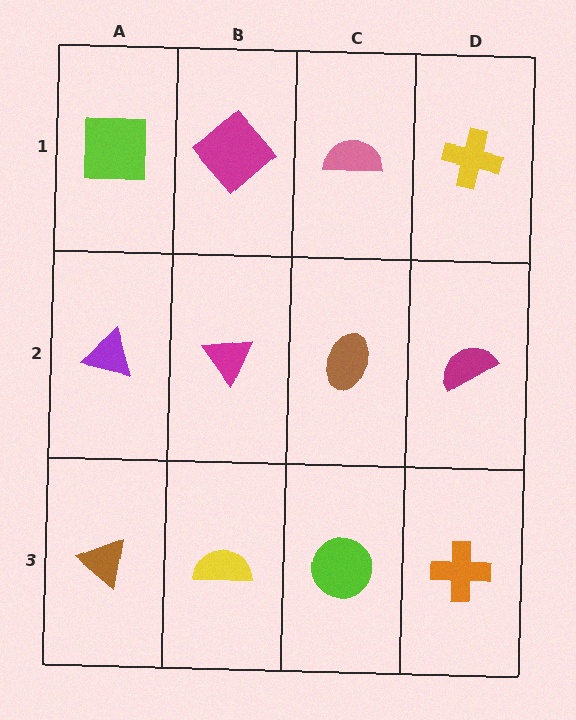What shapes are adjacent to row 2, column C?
A pink semicircle (row 1, column C), a lime circle (row 3, column C), a magenta triangle (row 2, column B), a magenta semicircle (row 2, column D).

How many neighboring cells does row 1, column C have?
3.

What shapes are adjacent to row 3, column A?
A purple triangle (row 2, column A), a yellow semicircle (row 3, column B).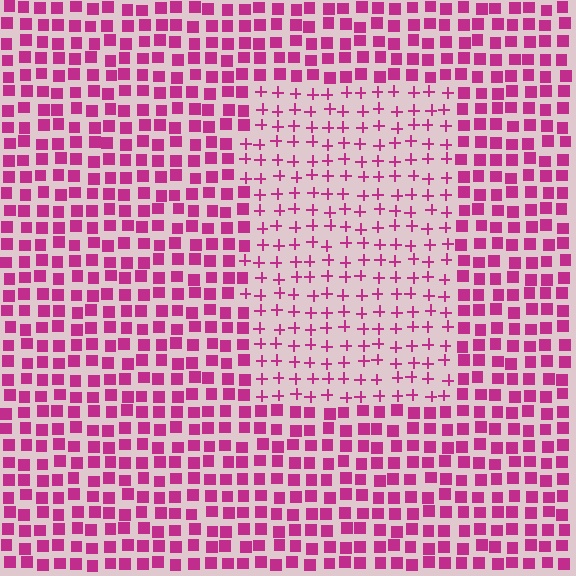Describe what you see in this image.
The image is filled with small magenta elements arranged in a uniform grid. A rectangle-shaped region contains plus signs, while the surrounding area contains squares. The boundary is defined purely by the change in element shape.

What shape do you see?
I see a rectangle.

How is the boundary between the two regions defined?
The boundary is defined by a change in element shape: plus signs inside vs. squares outside. All elements share the same color and spacing.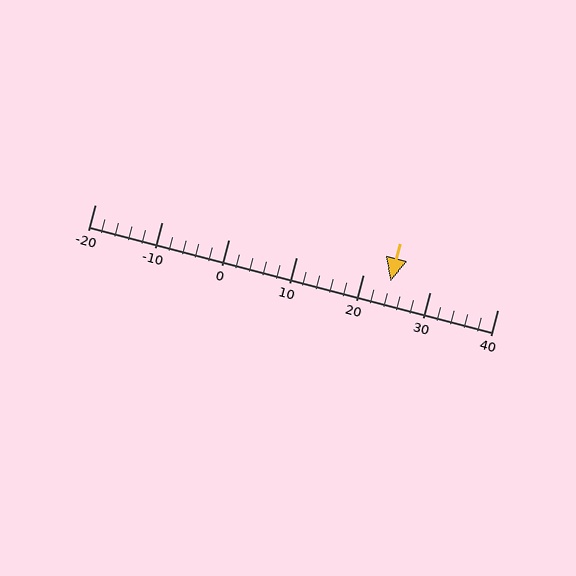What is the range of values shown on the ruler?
The ruler shows values from -20 to 40.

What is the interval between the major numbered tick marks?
The major tick marks are spaced 10 units apart.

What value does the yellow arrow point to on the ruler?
The yellow arrow points to approximately 24.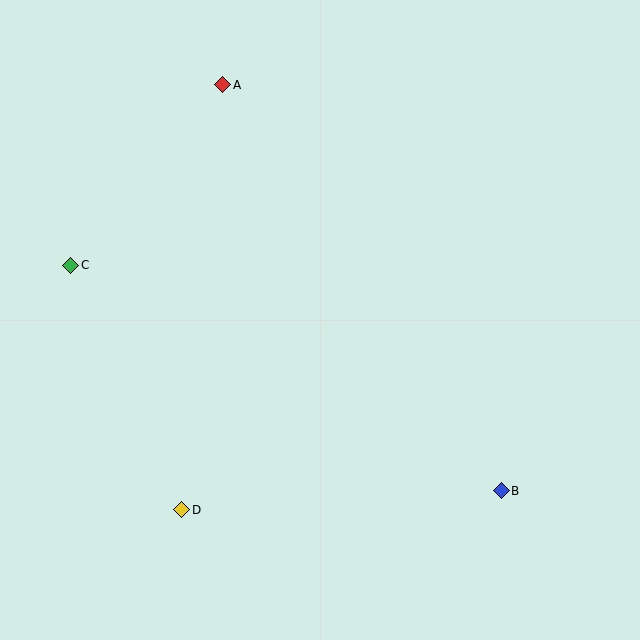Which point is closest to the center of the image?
Point D at (182, 510) is closest to the center.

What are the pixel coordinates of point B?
Point B is at (501, 491).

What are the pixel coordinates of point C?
Point C is at (71, 265).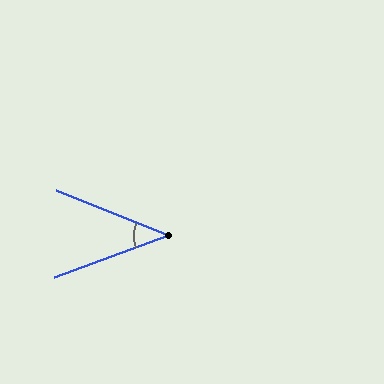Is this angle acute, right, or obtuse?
It is acute.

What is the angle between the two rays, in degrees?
Approximately 42 degrees.